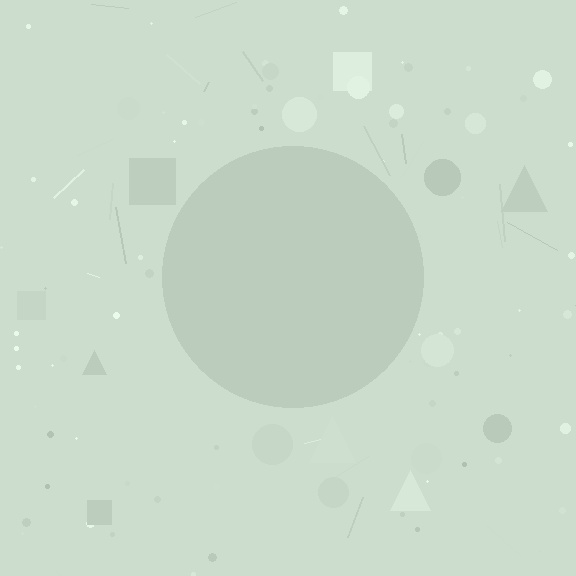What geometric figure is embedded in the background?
A circle is embedded in the background.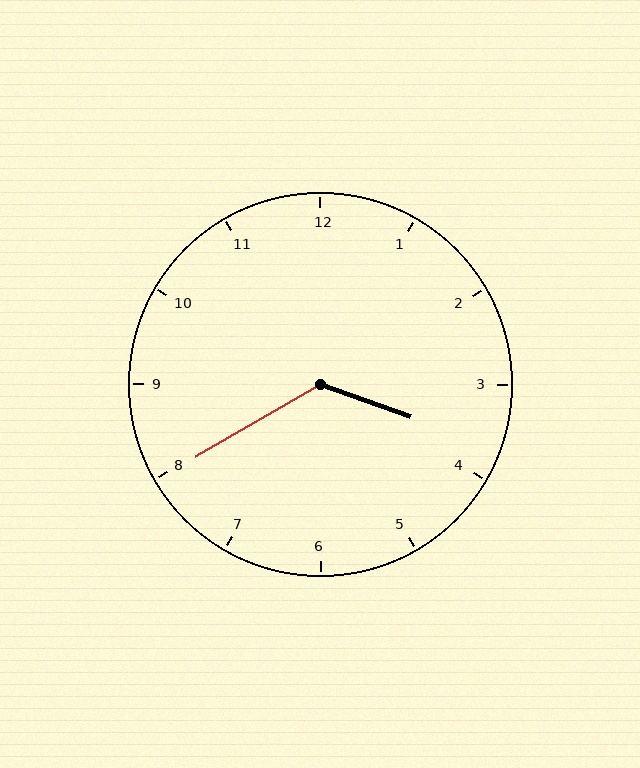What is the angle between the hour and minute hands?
Approximately 130 degrees.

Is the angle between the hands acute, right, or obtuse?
It is obtuse.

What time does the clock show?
3:40.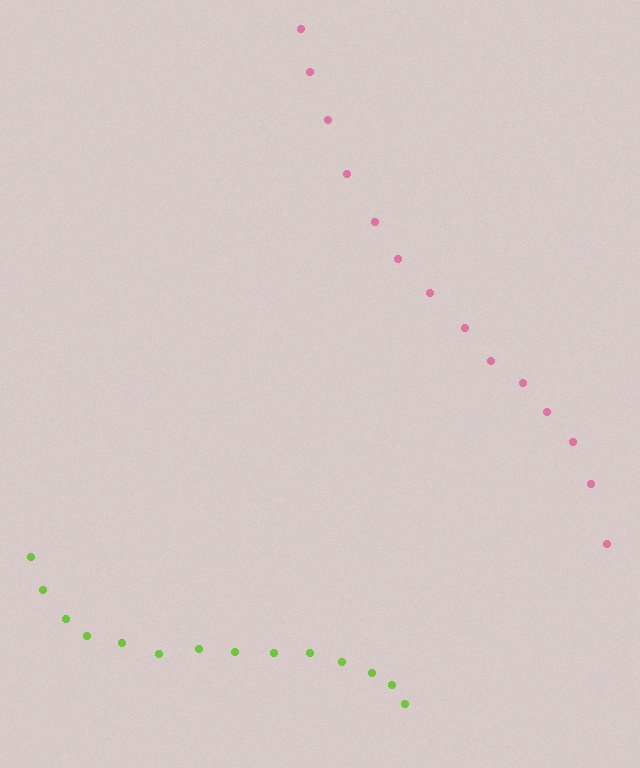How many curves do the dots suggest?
There are 2 distinct paths.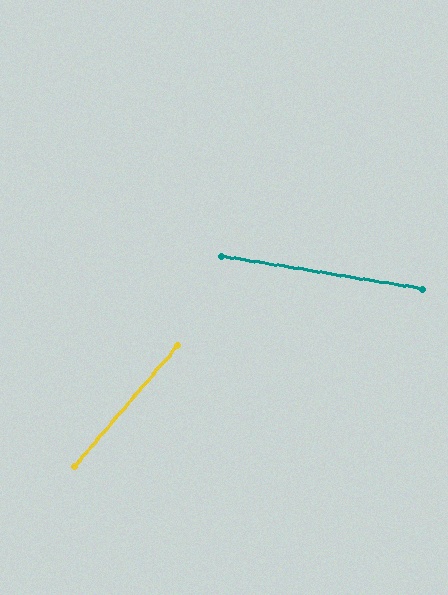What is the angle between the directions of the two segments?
Approximately 59 degrees.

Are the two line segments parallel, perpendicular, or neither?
Neither parallel nor perpendicular — they differ by about 59°.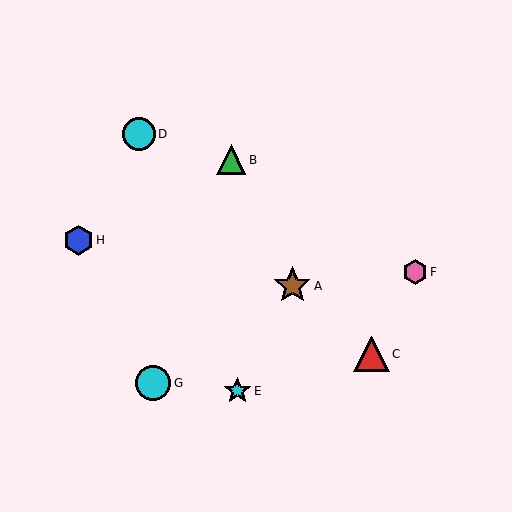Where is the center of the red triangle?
The center of the red triangle is at (371, 354).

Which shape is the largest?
The brown star (labeled A) is the largest.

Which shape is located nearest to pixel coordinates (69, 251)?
The blue hexagon (labeled H) at (78, 240) is nearest to that location.